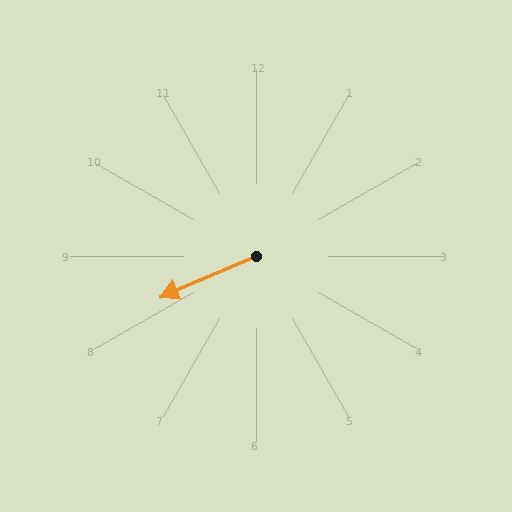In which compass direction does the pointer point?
Southwest.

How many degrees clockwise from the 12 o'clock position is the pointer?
Approximately 247 degrees.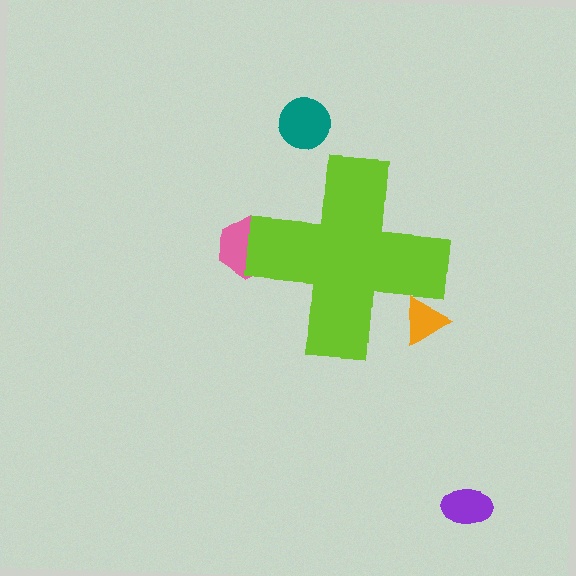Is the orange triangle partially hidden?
Yes, the orange triangle is partially hidden behind the lime cross.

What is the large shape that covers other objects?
A lime cross.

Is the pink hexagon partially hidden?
Yes, the pink hexagon is partially hidden behind the lime cross.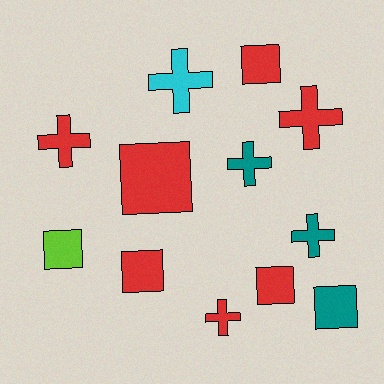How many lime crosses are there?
There are no lime crosses.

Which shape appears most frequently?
Cross, with 6 objects.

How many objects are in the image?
There are 12 objects.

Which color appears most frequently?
Red, with 7 objects.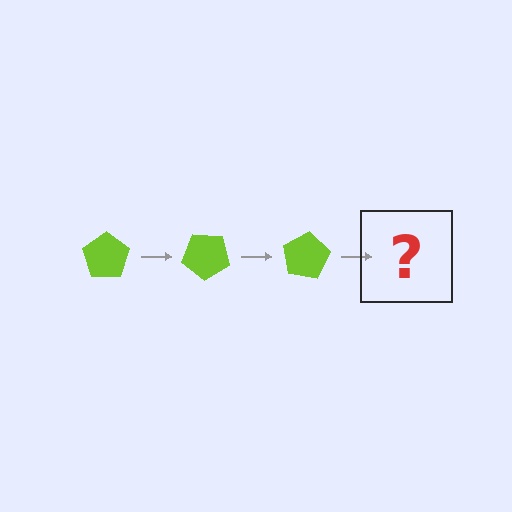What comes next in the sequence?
The next element should be a lime pentagon rotated 120 degrees.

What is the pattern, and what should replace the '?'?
The pattern is that the pentagon rotates 40 degrees each step. The '?' should be a lime pentagon rotated 120 degrees.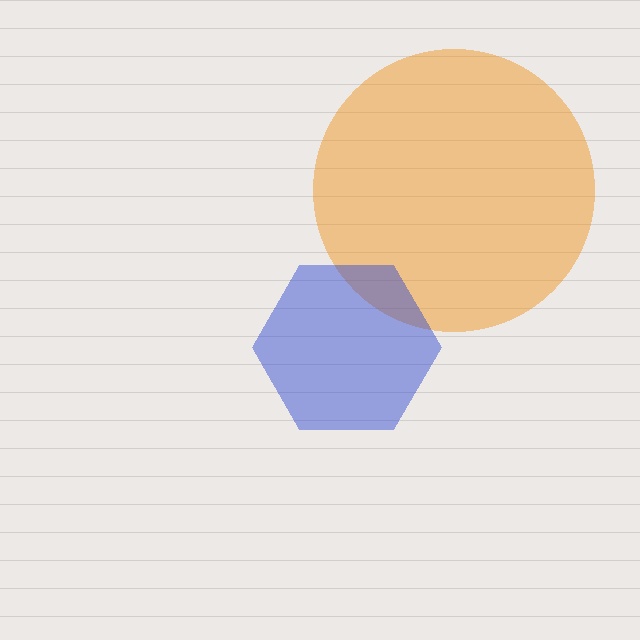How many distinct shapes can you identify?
There are 2 distinct shapes: an orange circle, a blue hexagon.